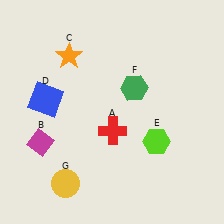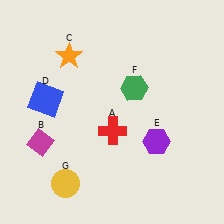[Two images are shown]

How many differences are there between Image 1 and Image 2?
There is 1 difference between the two images.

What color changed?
The hexagon (E) changed from lime in Image 1 to purple in Image 2.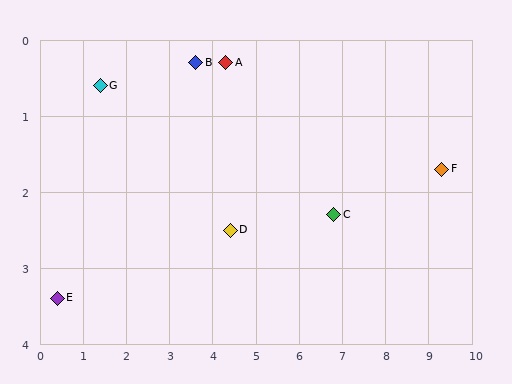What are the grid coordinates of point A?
Point A is at approximately (4.3, 0.3).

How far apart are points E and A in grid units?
Points E and A are about 5.0 grid units apart.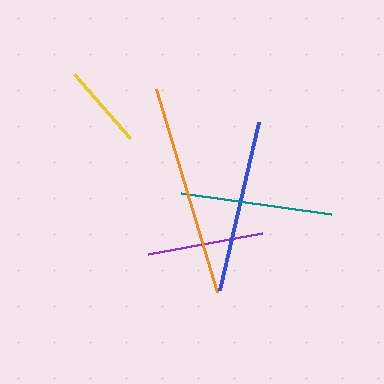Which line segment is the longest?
The orange line is the longest at approximately 212 pixels.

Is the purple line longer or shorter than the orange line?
The orange line is longer than the purple line.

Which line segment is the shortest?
The yellow line is the shortest at approximately 86 pixels.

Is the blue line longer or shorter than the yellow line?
The blue line is longer than the yellow line.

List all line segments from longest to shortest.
From longest to shortest: orange, blue, teal, purple, yellow.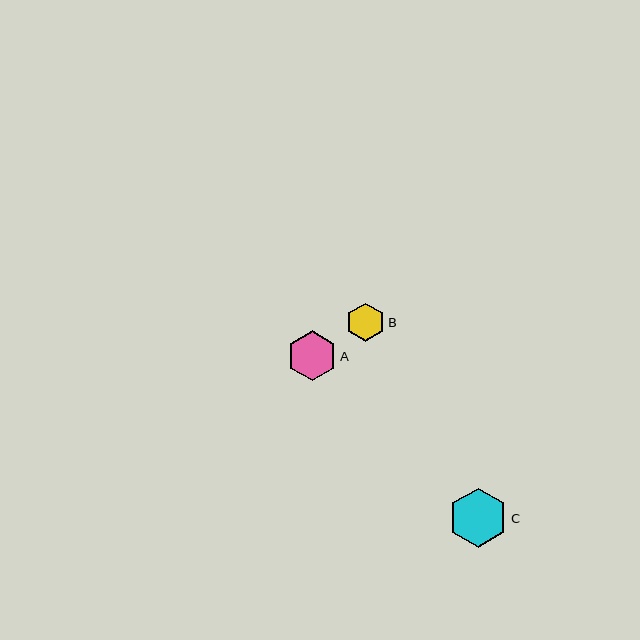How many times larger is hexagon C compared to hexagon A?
Hexagon C is approximately 1.2 times the size of hexagon A.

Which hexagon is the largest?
Hexagon C is the largest with a size of approximately 59 pixels.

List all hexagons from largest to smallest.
From largest to smallest: C, A, B.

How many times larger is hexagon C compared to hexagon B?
Hexagon C is approximately 1.5 times the size of hexagon B.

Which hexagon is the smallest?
Hexagon B is the smallest with a size of approximately 38 pixels.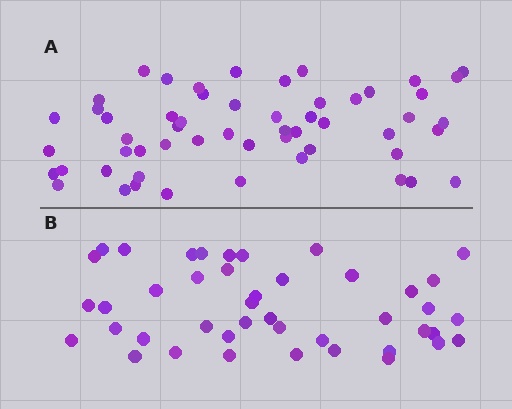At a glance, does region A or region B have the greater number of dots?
Region A (the top region) has more dots.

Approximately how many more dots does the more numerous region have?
Region A has roughly 12 or so more dots than region B.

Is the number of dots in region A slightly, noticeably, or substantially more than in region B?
Region A has noticeably more, but not dramatically so. The ratio is roughly 1.3 to 1.